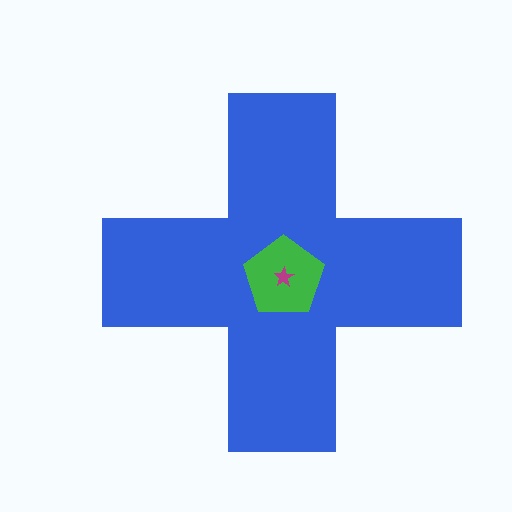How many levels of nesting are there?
3.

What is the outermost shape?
The blue cross.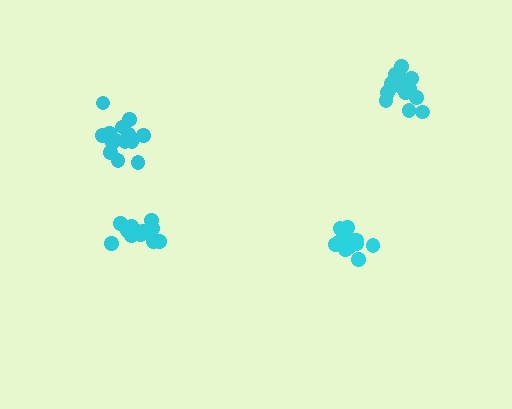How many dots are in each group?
Group 1: 17 dots, Group 2: 13 dots, Group 3: 12 dots, Group 4: 14 dots (56 total).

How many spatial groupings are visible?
There are 4 spatial groupings.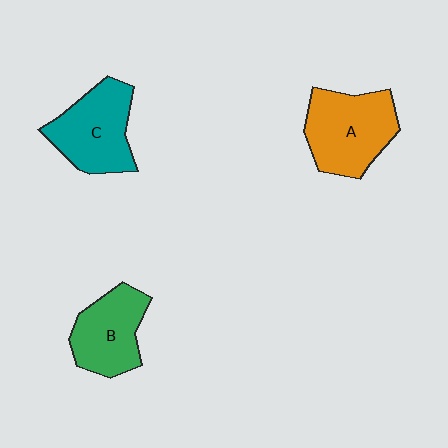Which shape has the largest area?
Shape A (orange).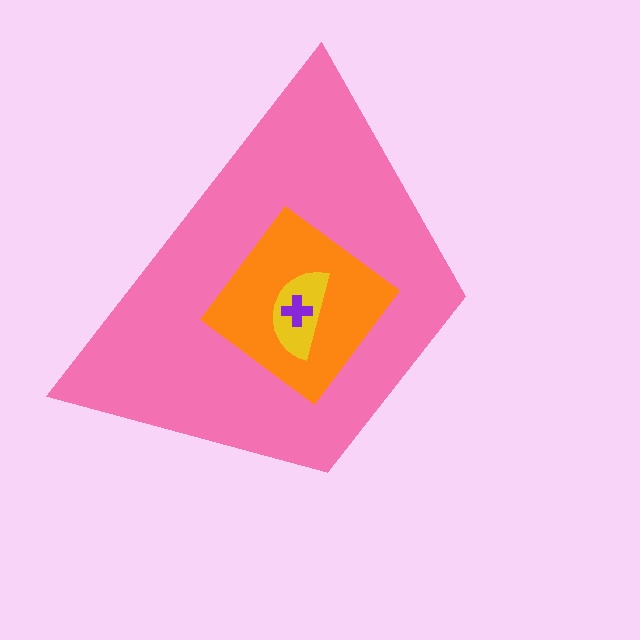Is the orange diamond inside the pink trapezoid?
Yes.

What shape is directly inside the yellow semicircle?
The purple cross.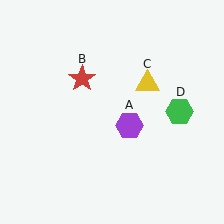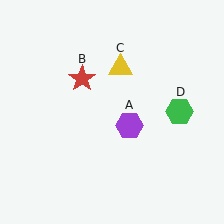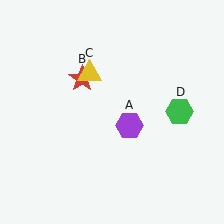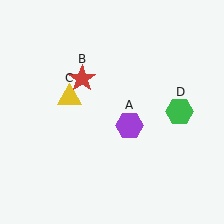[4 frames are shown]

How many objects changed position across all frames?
1 object changed position: yellow triangle (object C).